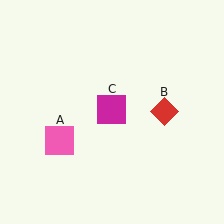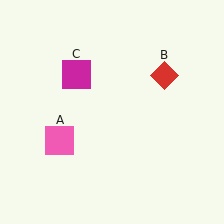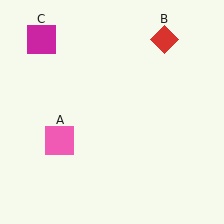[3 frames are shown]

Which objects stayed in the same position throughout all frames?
Pink square (object A) remained stationary.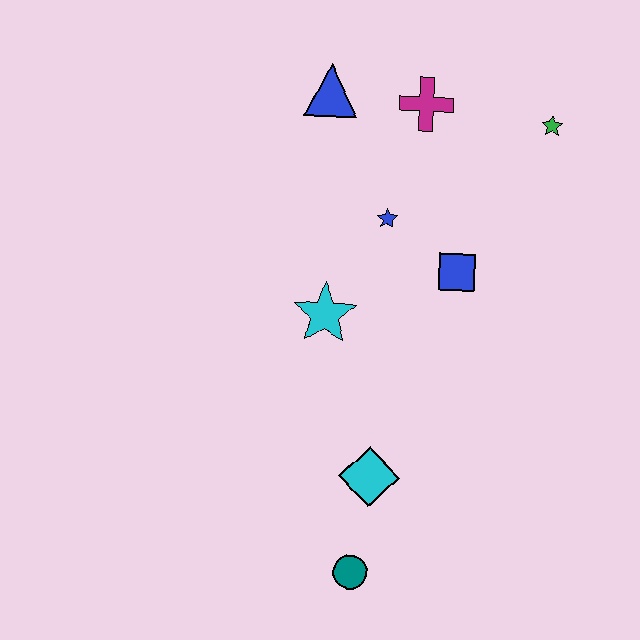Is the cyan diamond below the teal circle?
No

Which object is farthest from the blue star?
The teal circle is farthest from the blue star.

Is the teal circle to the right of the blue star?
No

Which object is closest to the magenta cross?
The blue triangle is closest to the magenta cross.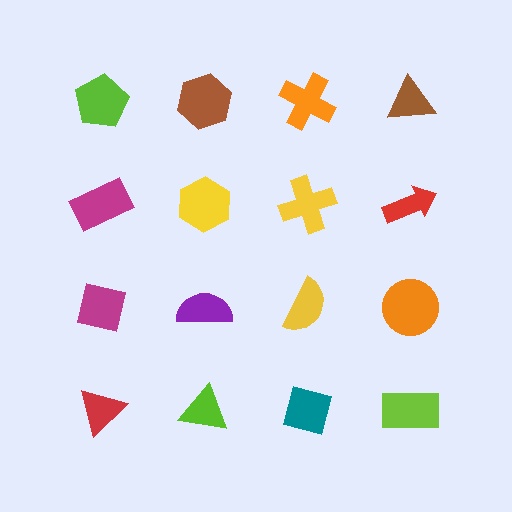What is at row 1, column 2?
A brown hexagon.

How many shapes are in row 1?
4 shapes.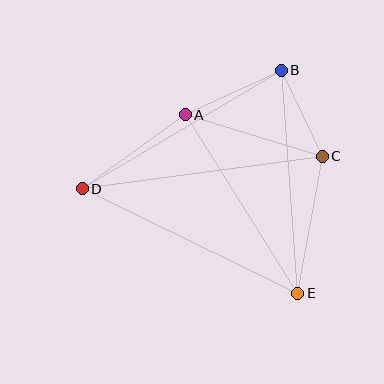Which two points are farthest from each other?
Points C and D are farthest from each other.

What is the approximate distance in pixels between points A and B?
The distance between A and B is approximately 106 pixels.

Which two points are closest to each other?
Points B and C are closest to each other.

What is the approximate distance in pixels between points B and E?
The distance between B and E is approximately 223 pixels.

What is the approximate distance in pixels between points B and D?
The distance between B and D is approximately 232 pixels.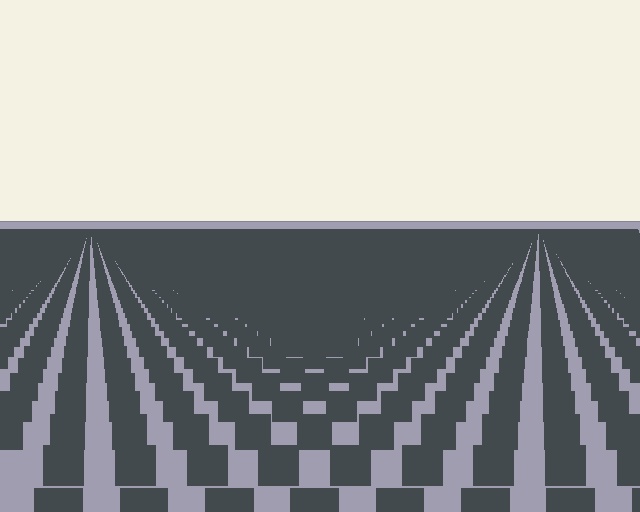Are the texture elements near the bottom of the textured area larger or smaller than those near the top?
Larger. Near the bottom, elements are closer to the viewer and appear at a bigger on-screen size.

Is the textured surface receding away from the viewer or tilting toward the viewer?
The surface is receding away from the viewer. Texture elements get smaller and denser toward the top.